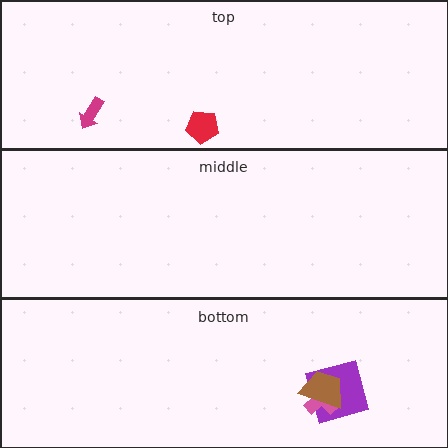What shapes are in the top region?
The red pentagon, the magenta arrow.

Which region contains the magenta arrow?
The top region.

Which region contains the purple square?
The bottom region.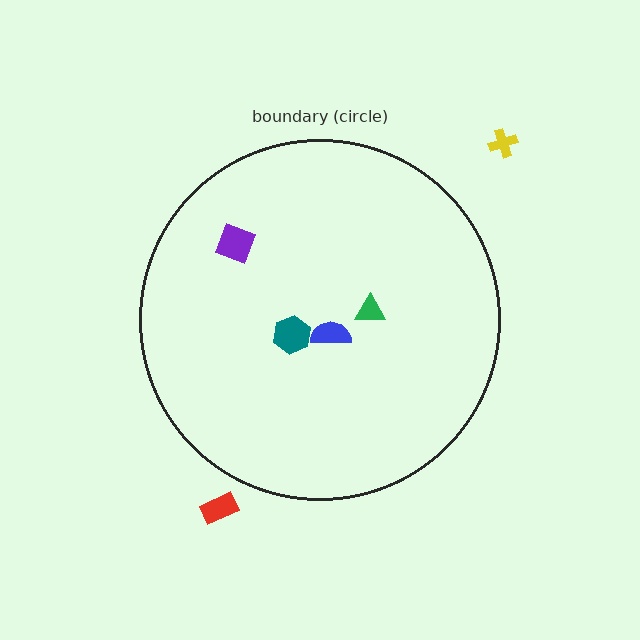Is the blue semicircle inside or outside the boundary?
Inside.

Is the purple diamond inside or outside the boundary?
Inside.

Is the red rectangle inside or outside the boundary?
Outside.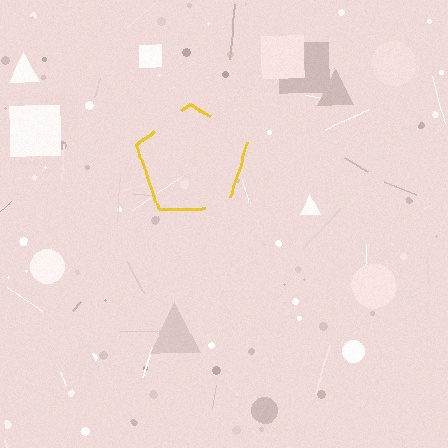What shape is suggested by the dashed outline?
The dashed outline suggests a pentagon.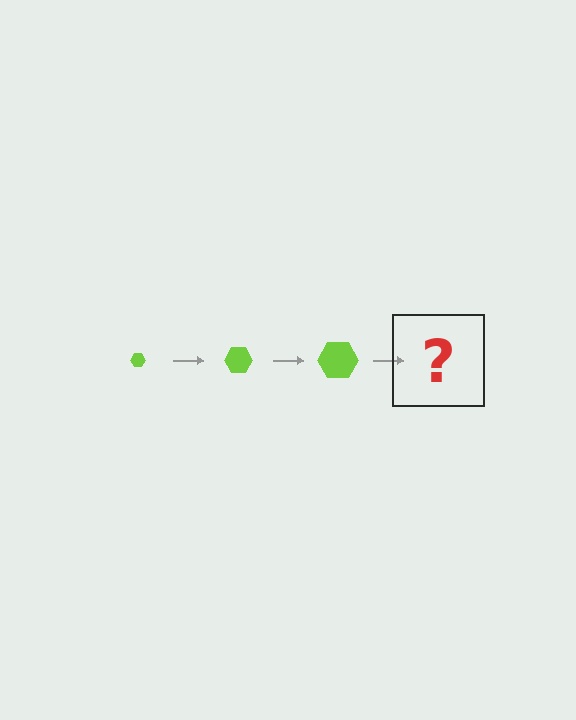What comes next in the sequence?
The next element should be a lime hexagon, larger than the previous one.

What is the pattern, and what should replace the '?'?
The pattern is that the hexagon gets progressively larger each step. The '?' should be a lime hexagon, larger than the previous one.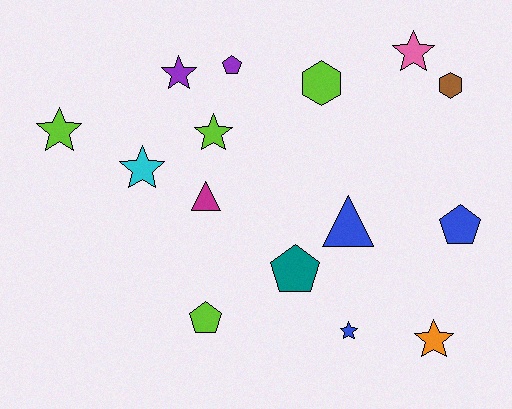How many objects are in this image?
There are 15 objects.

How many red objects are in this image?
There are no red objects.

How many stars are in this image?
There are 7 stars.